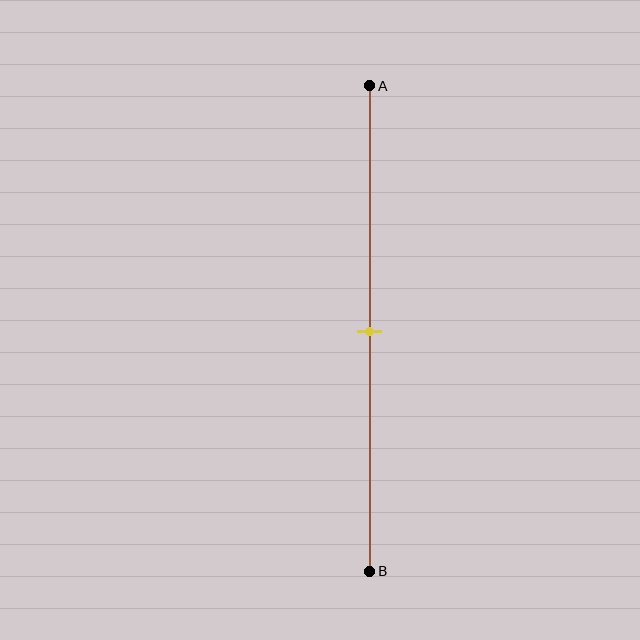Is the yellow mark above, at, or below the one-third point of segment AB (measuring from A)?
The yellow mark is below the one-third point of segment AB.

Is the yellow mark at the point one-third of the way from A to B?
No, the mark is at about 50% from A, not at the 33% one-third point.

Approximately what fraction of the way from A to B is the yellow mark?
The yellow mark is approximately 50% of the way from A to B.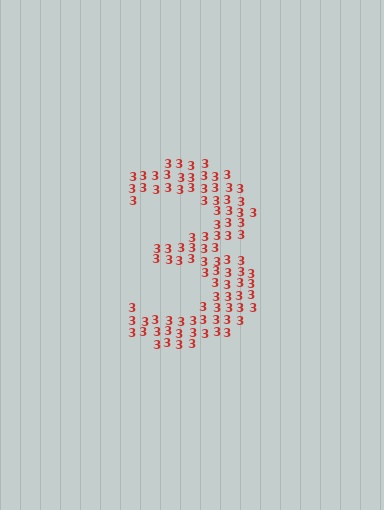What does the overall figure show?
The overall figure shows the digit 3.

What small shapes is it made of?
It is made of small digit 3's.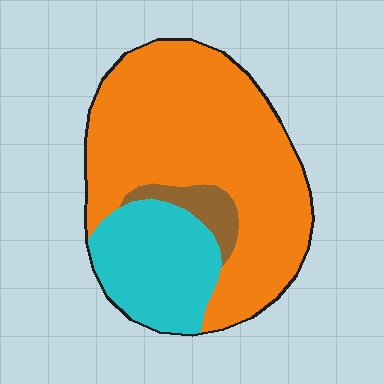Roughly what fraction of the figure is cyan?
Cyan takes up about one quarter (1/4) of the figure.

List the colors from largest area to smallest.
From largest to smallest: orange, cyan, brown.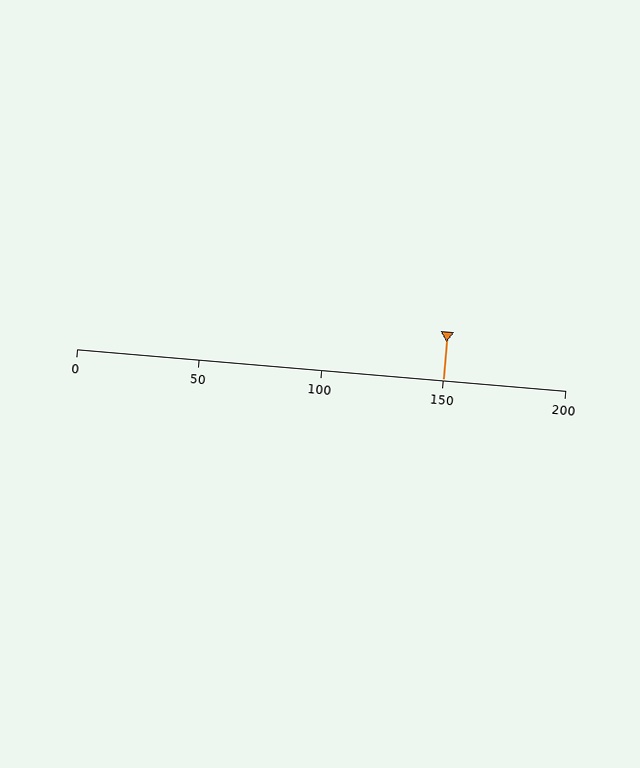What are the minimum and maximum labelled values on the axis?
The axis runs from 0 to 200.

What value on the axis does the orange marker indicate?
The marker indicates approximately 150.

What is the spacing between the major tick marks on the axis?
The major ticks are spaced 50 apart.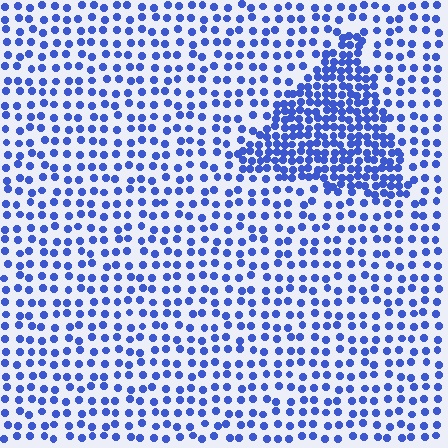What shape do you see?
I see a triangle.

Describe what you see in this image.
The image contains small blue elements arranged at two different densities. A triangle-shaped region is visible where the elements are more densely packed than the surrounding area.